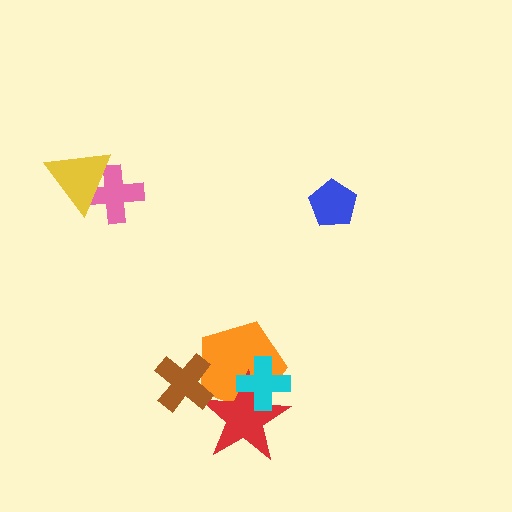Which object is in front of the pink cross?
The yellow triangle is in front of the pink cross.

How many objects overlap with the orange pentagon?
3 objects overlap with the orange pentagon.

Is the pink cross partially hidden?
Yes, it is partially covered by another shape.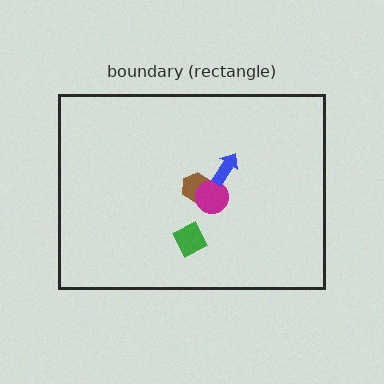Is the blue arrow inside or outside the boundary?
Inside.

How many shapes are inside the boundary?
4 inside, 0 outside.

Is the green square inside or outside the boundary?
Inside.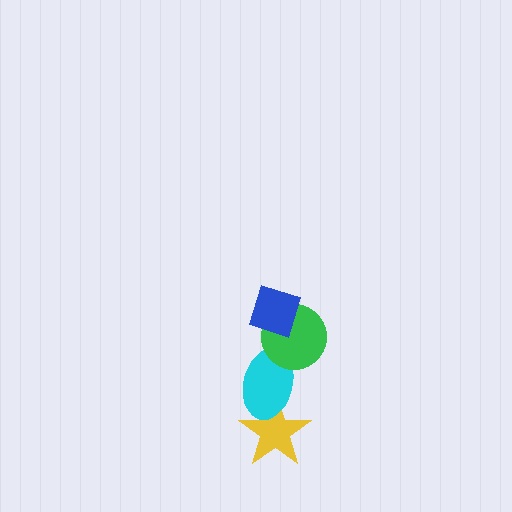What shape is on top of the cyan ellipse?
The green circle is on top of the cyan ellipse.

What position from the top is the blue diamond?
The blue diamond is 1st from the top.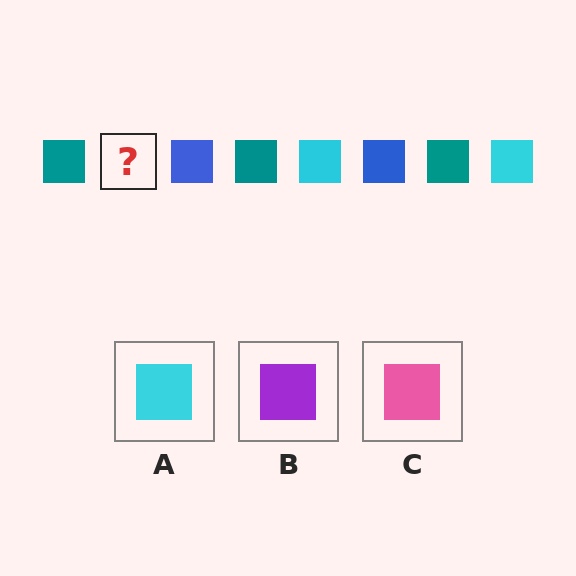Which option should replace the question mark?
Option A.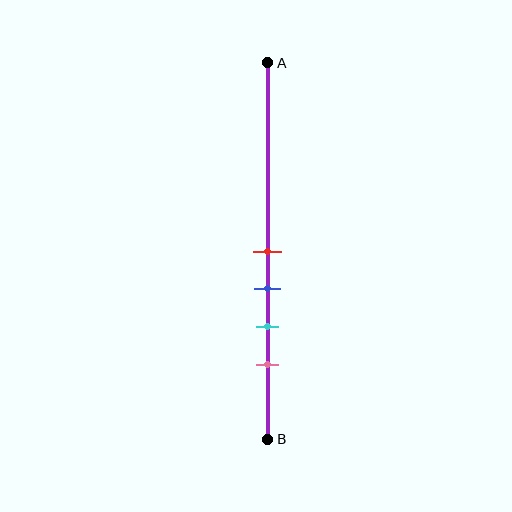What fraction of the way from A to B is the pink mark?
The pink mark is approximately 80% (0.8) of the way from A to B.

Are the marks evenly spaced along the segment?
Yes, the marks are approximately evenly spaced.